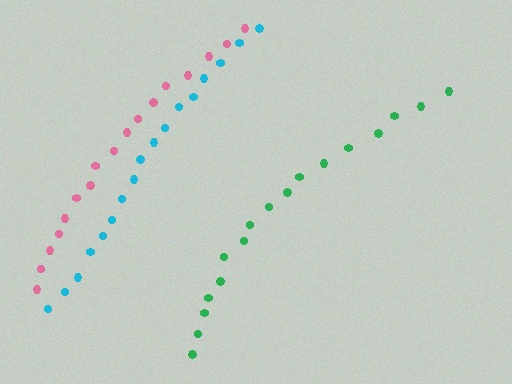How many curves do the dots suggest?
There are 3 distinct paths.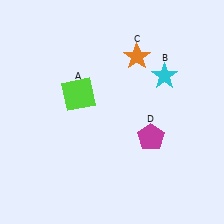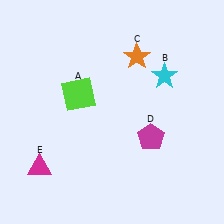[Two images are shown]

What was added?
A magenta triangle (E) was added in Image 2.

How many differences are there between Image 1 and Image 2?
There is 1 difference between the two images.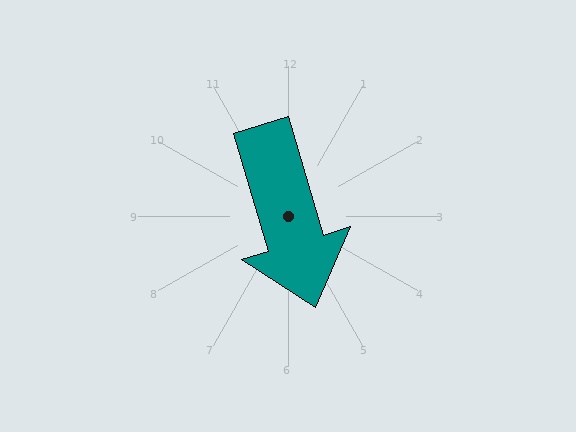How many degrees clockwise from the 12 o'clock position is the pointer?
Approximately 163 degrees.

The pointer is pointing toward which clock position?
Roughly 5 o'clock.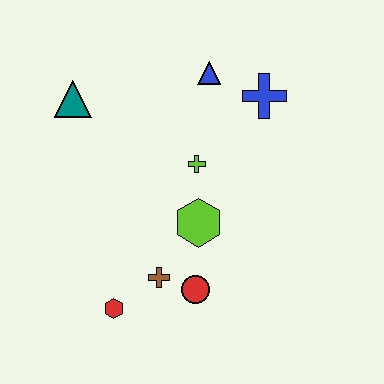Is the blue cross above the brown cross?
Yes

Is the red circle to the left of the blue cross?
Yes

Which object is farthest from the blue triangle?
The red hexagon is farthest from the blue triangle.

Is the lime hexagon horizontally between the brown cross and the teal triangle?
No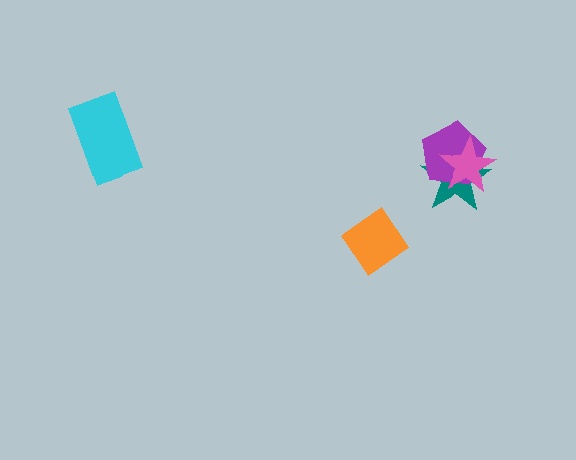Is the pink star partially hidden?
No, no other shape covers it.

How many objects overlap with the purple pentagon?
2 objects overlap with the purple pentagon.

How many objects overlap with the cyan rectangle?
0 objects overlap with the cyan rectangle.